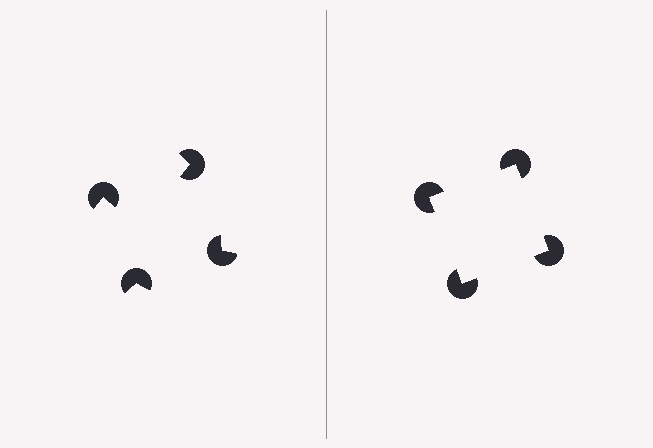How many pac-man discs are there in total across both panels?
8 — 4 on each side.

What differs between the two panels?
The pac-man discs are positioned identically on both sides; only the wedge orientations differ. On the right they align to a square; on the left they are misaligned.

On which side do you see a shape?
An illusory square appears on the right side. On the left side the wedge cuts are rotated, so no coherent shape forms.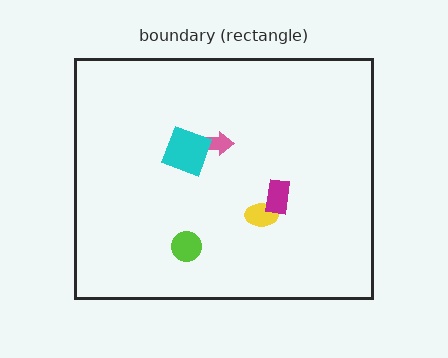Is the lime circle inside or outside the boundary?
Inside.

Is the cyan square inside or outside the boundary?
Inside.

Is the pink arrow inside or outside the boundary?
Inside.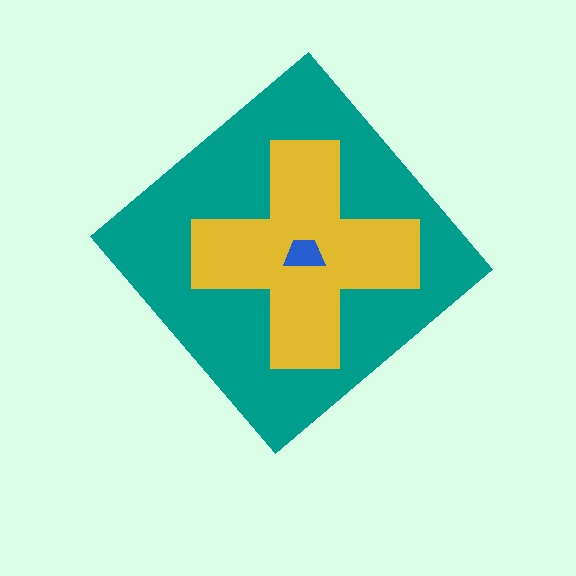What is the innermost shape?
The blue trapezoid.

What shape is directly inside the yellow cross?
The blue trapezoid.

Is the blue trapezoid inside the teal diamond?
Yes.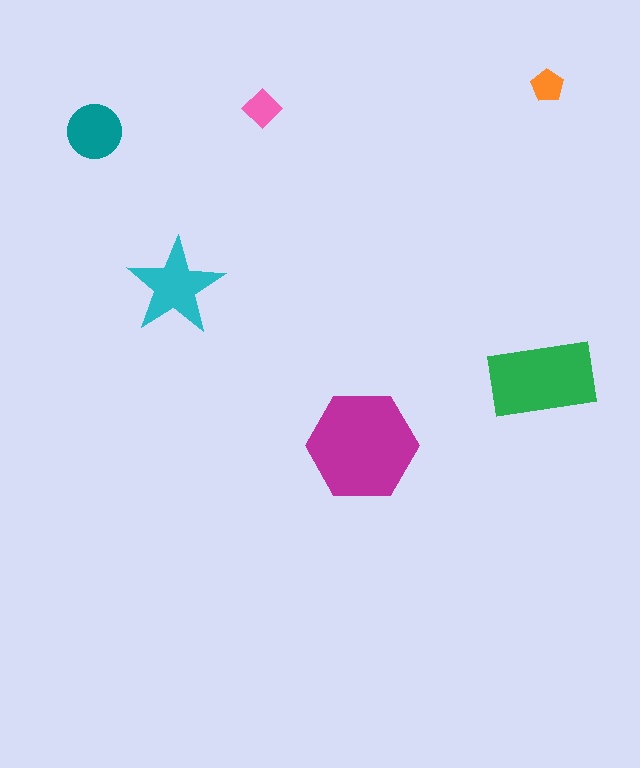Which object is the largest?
The magenta hexagon.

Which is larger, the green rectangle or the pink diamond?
The green rectangle.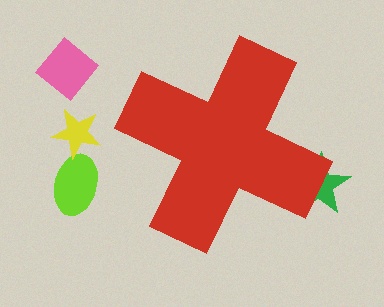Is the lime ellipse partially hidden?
No, the lime ellipse is fully visible.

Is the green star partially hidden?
Yes, the green star is partially hidden behind the red cross.